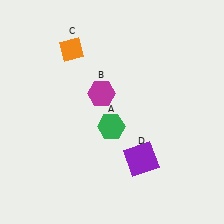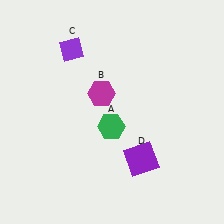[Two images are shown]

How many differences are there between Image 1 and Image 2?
There is 1 difference between the two images.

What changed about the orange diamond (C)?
In Image 1, C is orange. In Image 2, it changed to purple.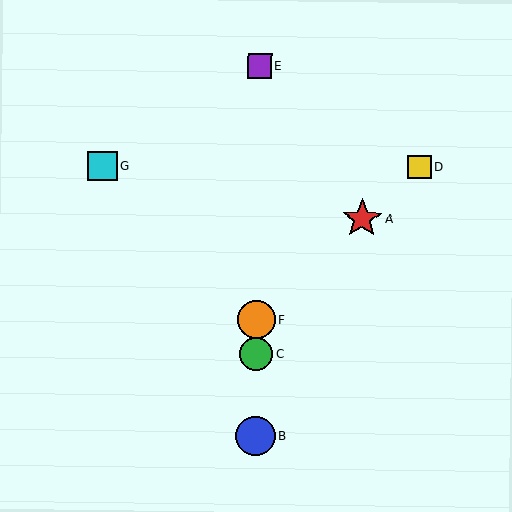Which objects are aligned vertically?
Objects B, C, E, F are aligned vertically.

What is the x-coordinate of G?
Object G is at x≈103.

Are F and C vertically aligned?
Yes, both are at x≈256.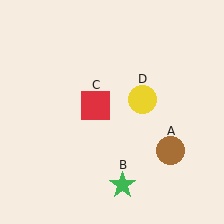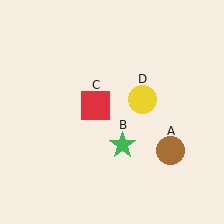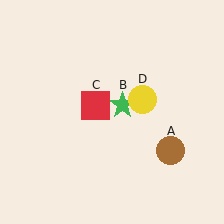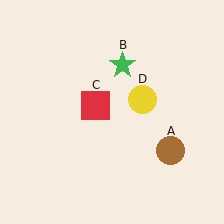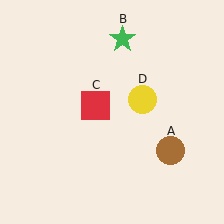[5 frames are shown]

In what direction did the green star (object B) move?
The green star (object B) moved up.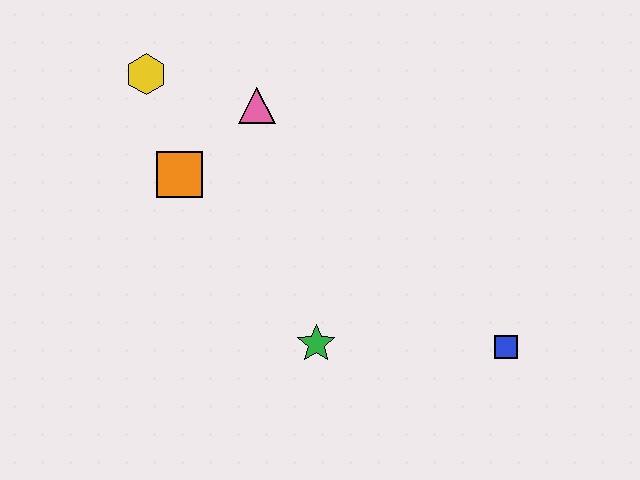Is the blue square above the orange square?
No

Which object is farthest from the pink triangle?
The blue square is farthest from the pink triangle.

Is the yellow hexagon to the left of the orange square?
Yes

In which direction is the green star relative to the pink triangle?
The green star is below the pink triangle.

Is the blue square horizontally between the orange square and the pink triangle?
No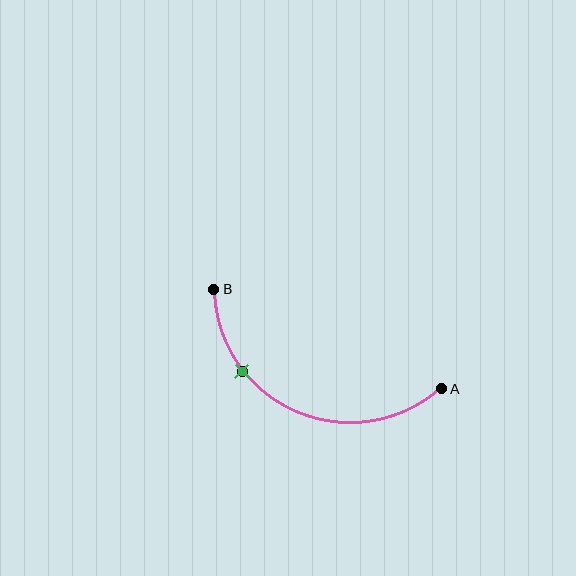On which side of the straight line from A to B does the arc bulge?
The arc bulges below the straight line connecting A and B.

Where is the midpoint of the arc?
The arc midpoint is the point on the curve farthest from the straight line joining A and B. It sits below that line.